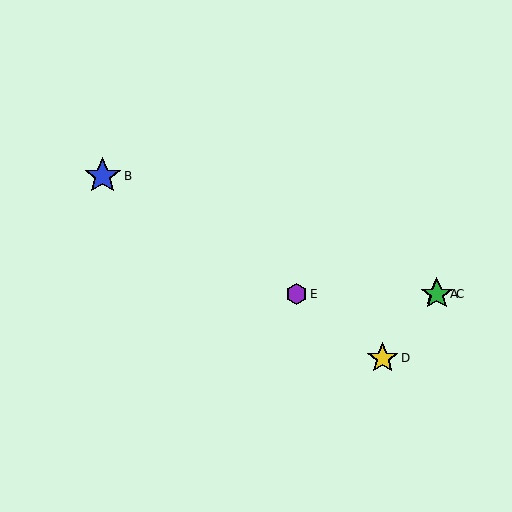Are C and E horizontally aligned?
Yes, both are at y≈294.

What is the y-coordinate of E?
Object E is at y≈294.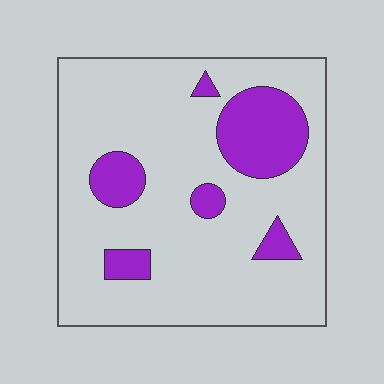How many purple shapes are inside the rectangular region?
6.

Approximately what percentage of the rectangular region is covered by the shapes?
Approximately 20%.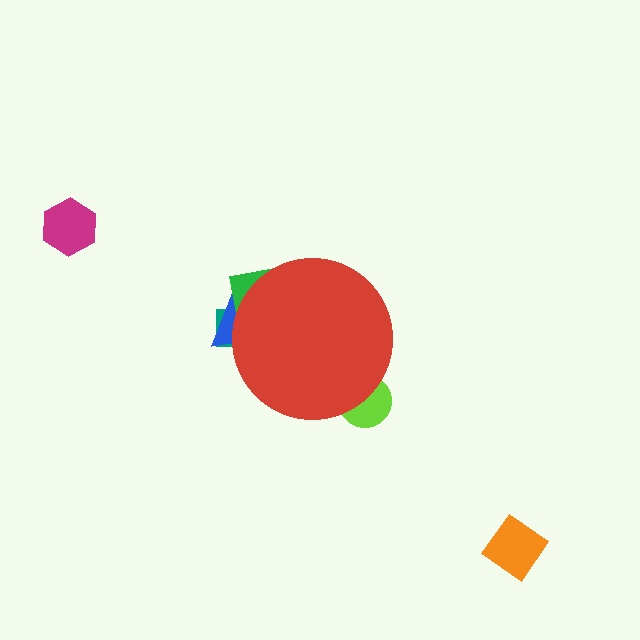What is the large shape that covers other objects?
A red circle.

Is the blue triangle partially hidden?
Yes, the blue triangle is partially hidden behind the red circle.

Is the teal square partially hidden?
Yes, the teal square is partially hidden behind the red circle.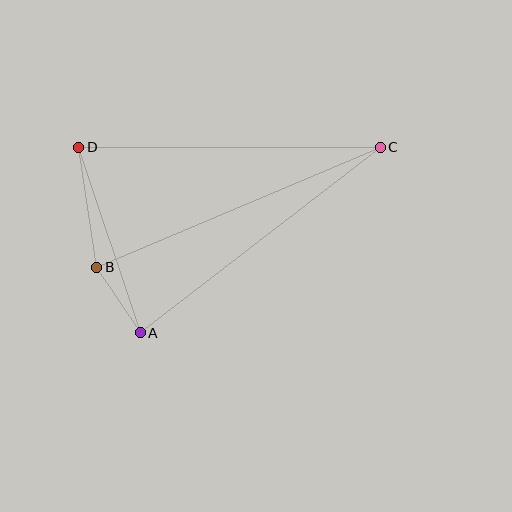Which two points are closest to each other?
Points A and B are closest to each other.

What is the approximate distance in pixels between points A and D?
The distance between A and D is approximately 195 pixels.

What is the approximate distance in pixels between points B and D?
The distance between B and D is approximately 122 pixels.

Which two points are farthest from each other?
Points B and C are farthest from each other.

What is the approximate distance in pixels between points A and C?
The distance between A and C is approximately 303 pixels.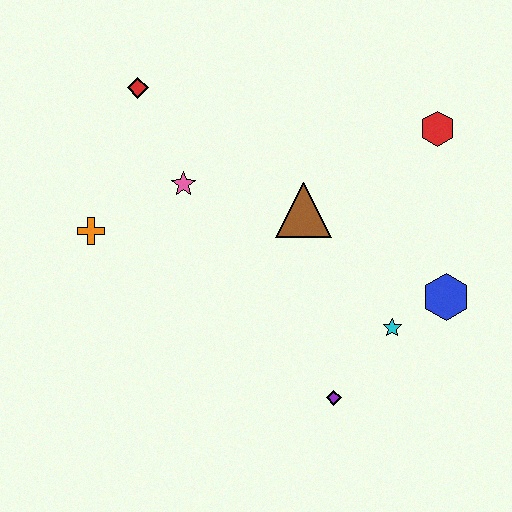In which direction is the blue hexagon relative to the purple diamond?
The blue hexagon is to the right of the purple diamond.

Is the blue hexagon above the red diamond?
No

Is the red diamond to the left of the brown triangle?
Yes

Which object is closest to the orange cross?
The pink star is closest to the orange cross.